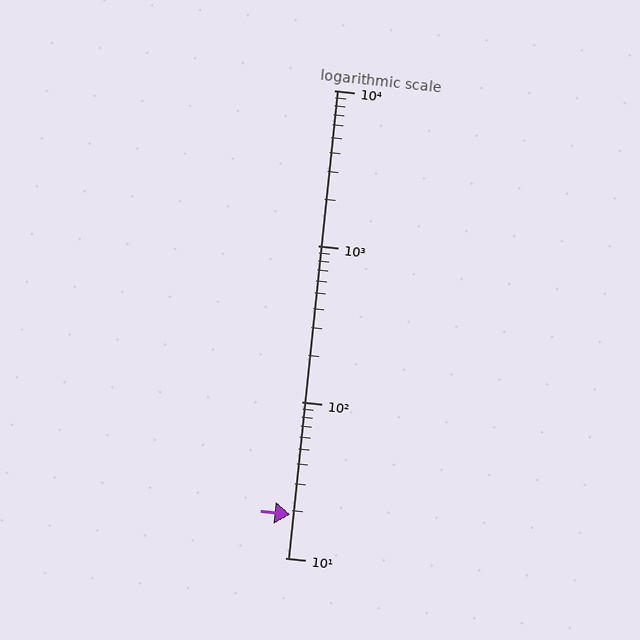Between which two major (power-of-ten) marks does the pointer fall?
The pointer is between 10 and 100.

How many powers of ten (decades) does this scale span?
The scale spans 3 decades, from 10 to 10000.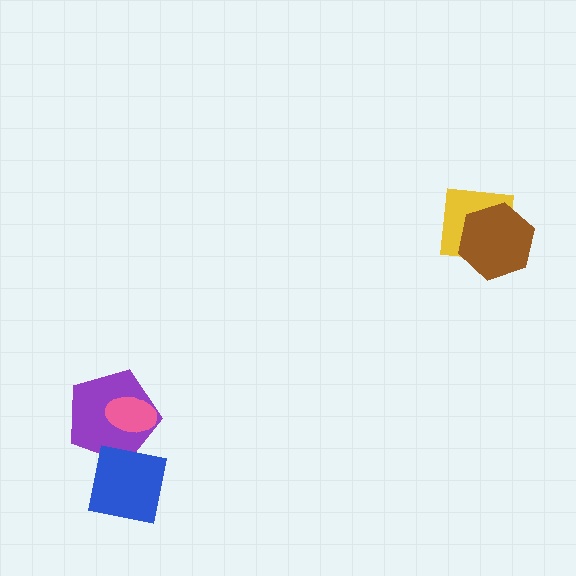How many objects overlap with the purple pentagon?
2 objects overlap with the purple pentagon.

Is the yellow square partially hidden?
Yes, it is partially covered by another shape.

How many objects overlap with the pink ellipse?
1 object overlaps with the pink ellipse.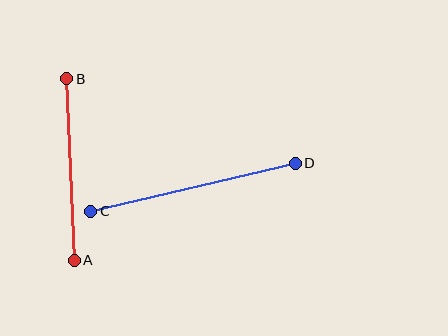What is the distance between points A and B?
The distance is approximately 182 pixels.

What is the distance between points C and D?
The distance is approximately 210 pixels.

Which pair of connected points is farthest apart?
Points C and D are farthest apart.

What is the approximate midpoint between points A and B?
The midpoint is at approximately (70, 170) pixels.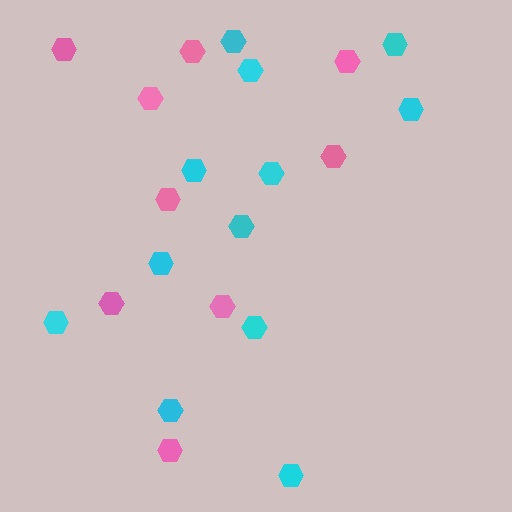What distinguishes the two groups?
There are 2 groups: one group of pink hexagons (9) and one group of cyan hexagons (12).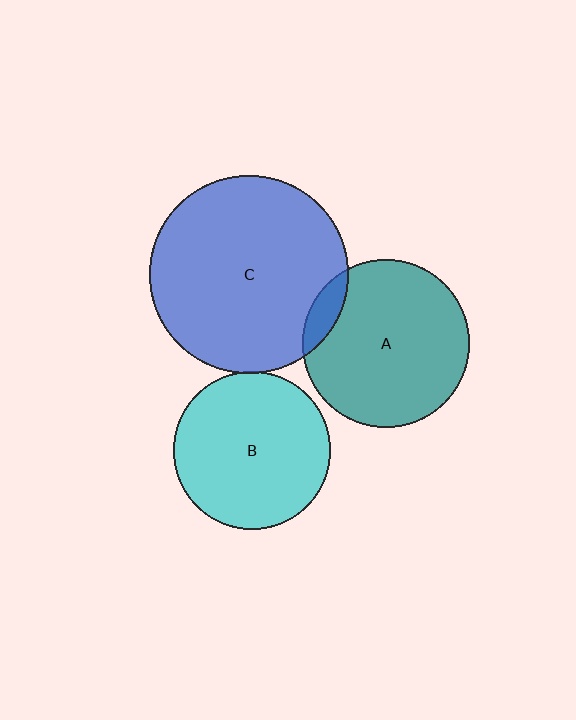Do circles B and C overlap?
Yes.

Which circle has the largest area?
Circle C (blue).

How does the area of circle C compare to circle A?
Approximately 1.4 times.